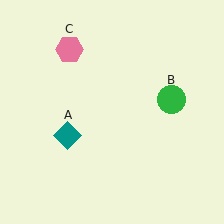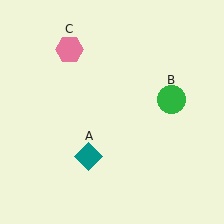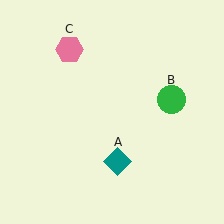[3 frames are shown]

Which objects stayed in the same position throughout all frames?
Green circle (object B) and pink hexagon (object C) remained stationary.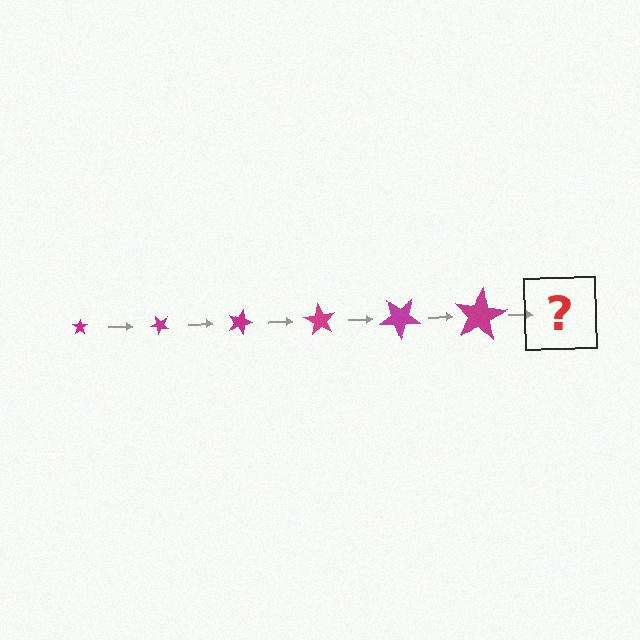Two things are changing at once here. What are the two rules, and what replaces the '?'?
The two rules are that the star grows larger each step and it rotates 45 degrees each step. The '?' should be a star, larger than the previous one and rotated 270 degrees from the start.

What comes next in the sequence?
The next element should be a star, larger than the previous one and rotated 270 degrees from the start.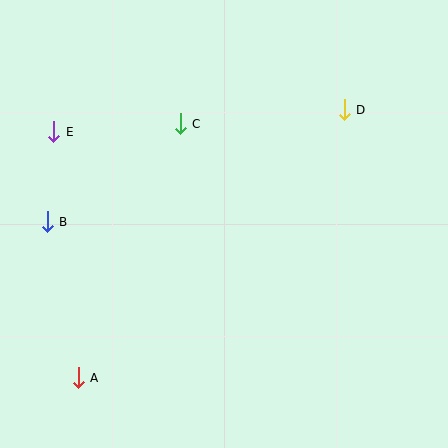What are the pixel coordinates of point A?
Point A is at (78, 378).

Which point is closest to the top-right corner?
Point D is closest to the top-right corner.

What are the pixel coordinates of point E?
Point E is at (54, 132).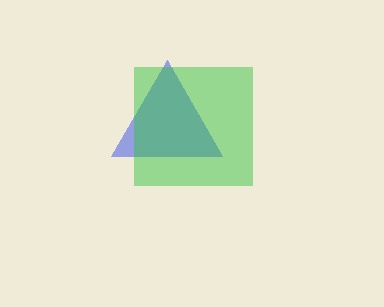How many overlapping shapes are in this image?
There are 2 overlapping shapes in the image.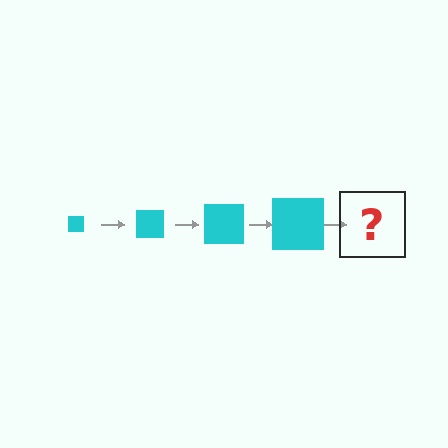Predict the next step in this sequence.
The next step is a cyan square, larger than the previous one.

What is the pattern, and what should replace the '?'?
The pattern is that the square gets progressively larger each step. The '?' should be a cyan square, larger than the previous one.